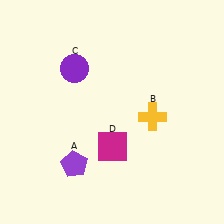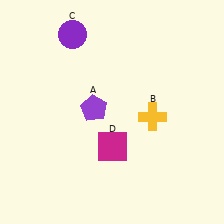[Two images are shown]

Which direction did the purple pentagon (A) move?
The purple pentagon (A) moved up.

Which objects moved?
The objects that moved are: the purple pentagon (A), the purple circle (C).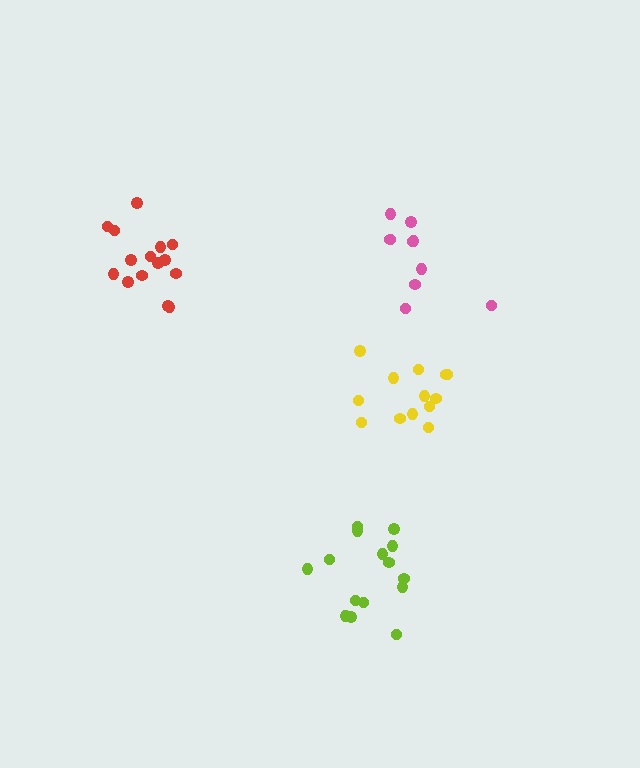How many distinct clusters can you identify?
There are 4 distinct clusters.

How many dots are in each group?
Group 1: 10 dots, Group 2: 15 dots, Group 3: 15 dots, Group 4: 13 dots (53 total).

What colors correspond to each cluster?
The clusters are colored: pink, lime, red, yellow.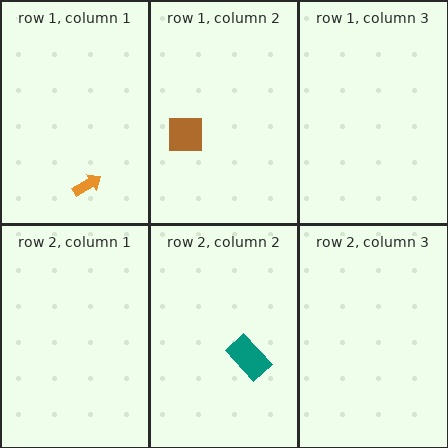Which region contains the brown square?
The row 1, column 2 region.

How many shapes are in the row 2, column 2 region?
1.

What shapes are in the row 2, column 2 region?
The teal rectangle.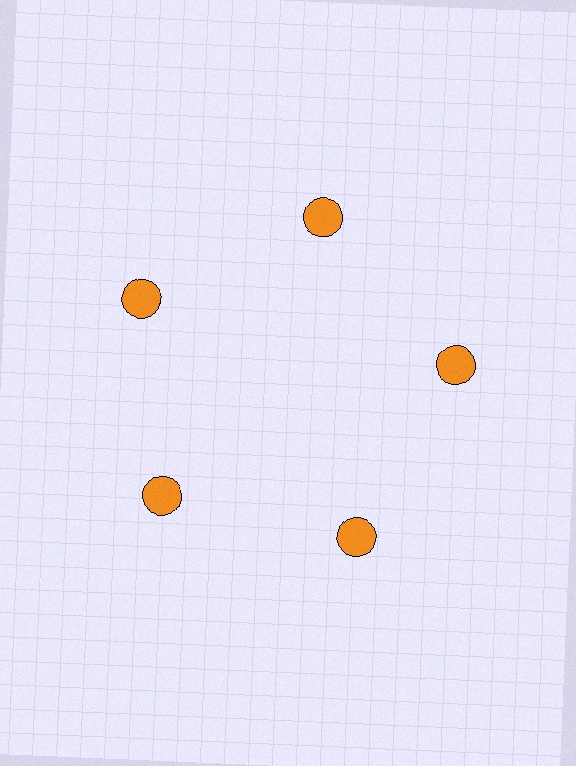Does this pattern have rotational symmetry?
Yes, this pattern has 5-fold rotational symmetry. It looks the same after rotating 72 degrees around the center.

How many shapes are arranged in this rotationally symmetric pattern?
There are 5 shapes, arranged in 5 groups of 1.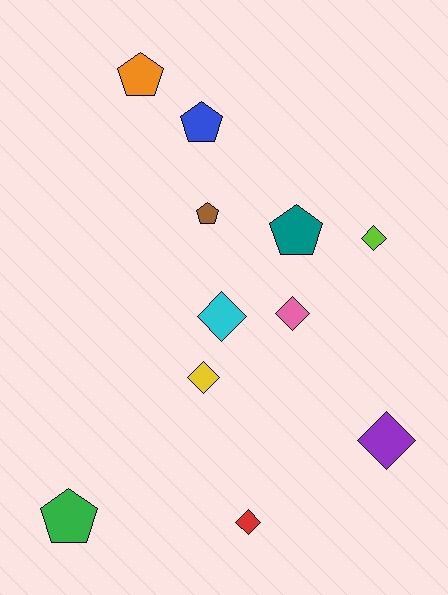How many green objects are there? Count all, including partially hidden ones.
There is 1 green object.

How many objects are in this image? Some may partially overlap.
There are 11 objects.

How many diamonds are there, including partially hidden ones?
There are 6 diamonds.